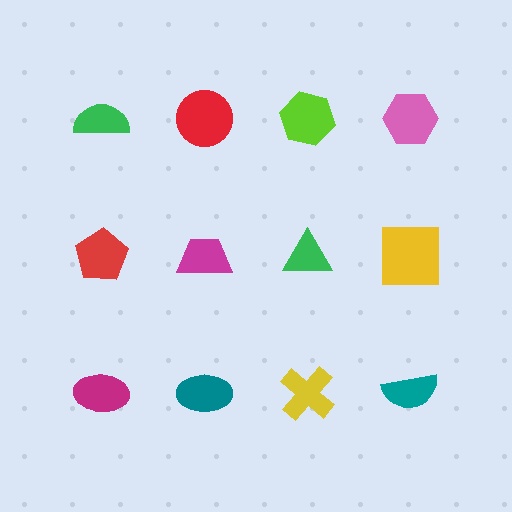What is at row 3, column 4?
A teal semicircle.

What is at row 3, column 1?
A magenta ellipse.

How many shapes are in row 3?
4 shapes.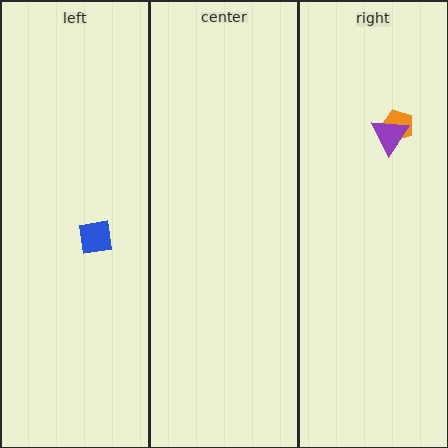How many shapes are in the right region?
2.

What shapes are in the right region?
The orange pentagon, the purple triangle.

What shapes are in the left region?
The blue square.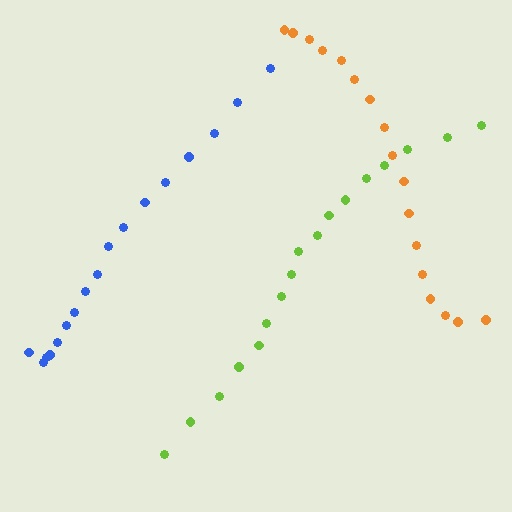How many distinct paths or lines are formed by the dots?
There are 3 distinct paths.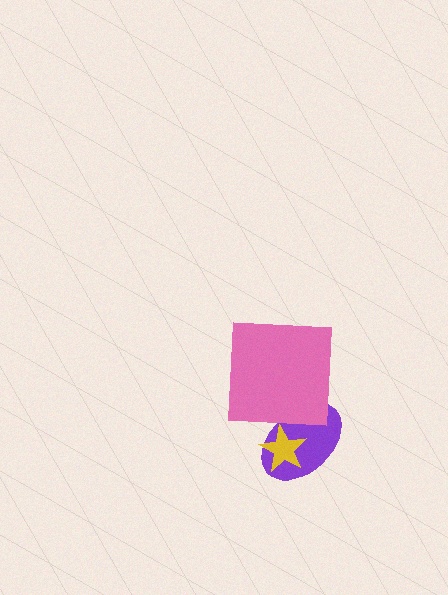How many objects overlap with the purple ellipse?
2 objects overlap with the purple ellipse.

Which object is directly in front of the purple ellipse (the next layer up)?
The yellow star is directly in front of the purple ellipse.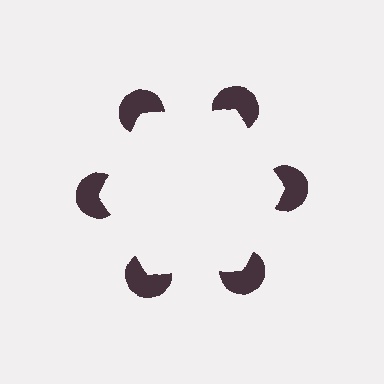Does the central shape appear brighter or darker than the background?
It typically appears slightly brighter than the background, even though no actual brightness change is drawn.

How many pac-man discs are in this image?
There are 6 — one at each vertex of the illusory hexagon.